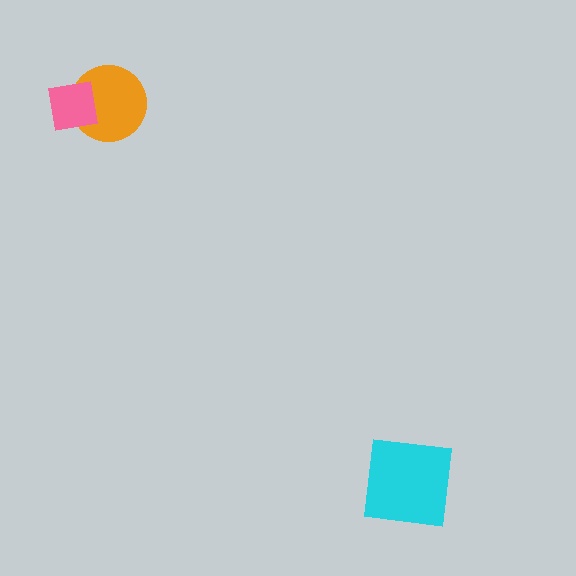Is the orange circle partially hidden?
Yes, it is partially covered by another shape.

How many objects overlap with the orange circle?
1 object overlaps with the orange circle.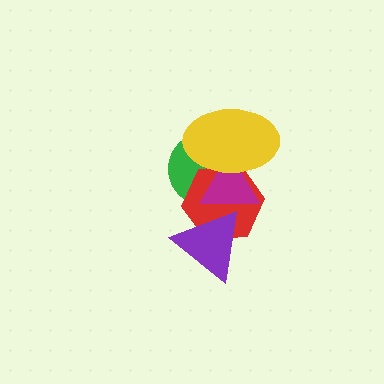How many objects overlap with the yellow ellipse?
3 objects overlap with the yellow ellipse.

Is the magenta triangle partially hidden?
Yes, it is partially covered by another shape.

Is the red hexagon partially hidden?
Yes, it is partially covered by another shape.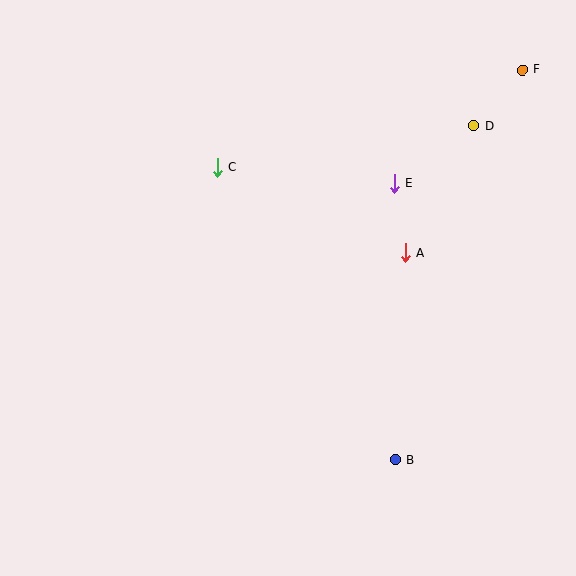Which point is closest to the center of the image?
Point A at (405, 252) is closest to the center.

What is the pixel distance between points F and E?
The distance between F and E is 171 pixels.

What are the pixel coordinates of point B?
Point B is at (395, 460).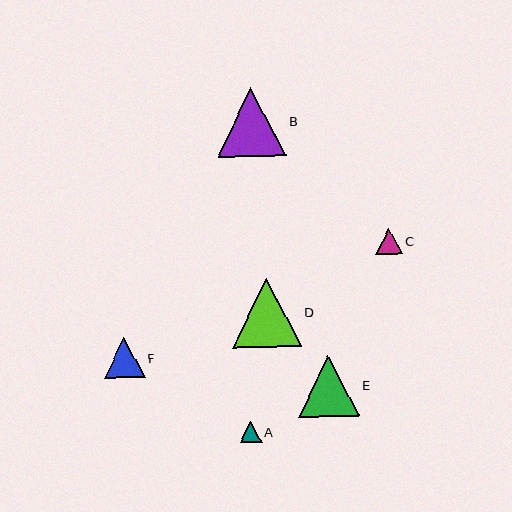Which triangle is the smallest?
Triangle A is the smallest with a size of approximately 22 pixels.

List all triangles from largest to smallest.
From largest to smallest: D, B, E, F, C, A.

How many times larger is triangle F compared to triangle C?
Triangle F is approximately 1.5 times the size of triangle C.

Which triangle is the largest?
Triangle D is the largest with a size of approximately 69 pixels.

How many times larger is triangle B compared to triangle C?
Triangle B is approximately 2.6 times the size of triangle C.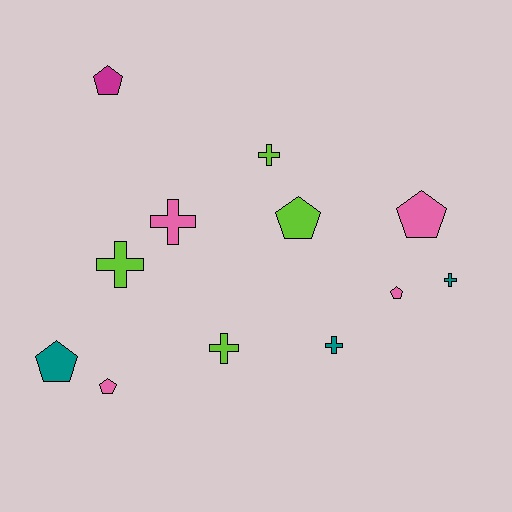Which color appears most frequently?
Pink, with 4 objects.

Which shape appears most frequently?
Pentagon, with 6 objects.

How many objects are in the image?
There are 12 objects.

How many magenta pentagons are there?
There is 1 magenta pentagon.